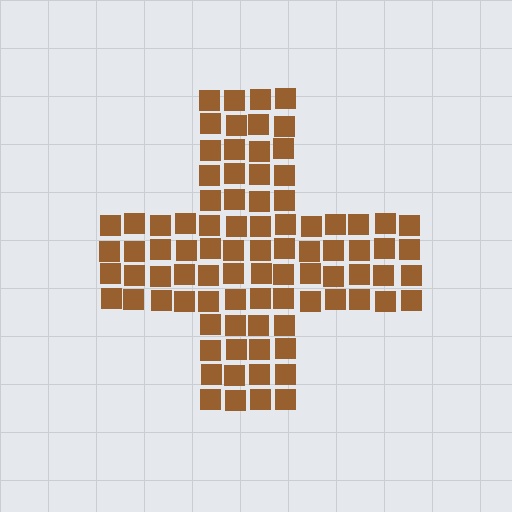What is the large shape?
The large shape is a cross.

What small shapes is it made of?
It is made of small squares.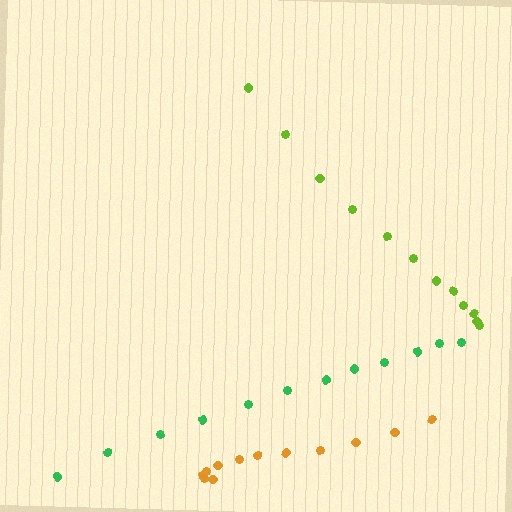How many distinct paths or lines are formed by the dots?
There are 3 distinct paths.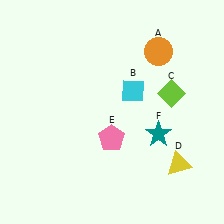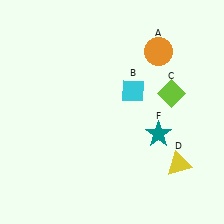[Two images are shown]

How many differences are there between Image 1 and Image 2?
There is 1 difference between the two images.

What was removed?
The pink pentagon (E) was removed in Image 2.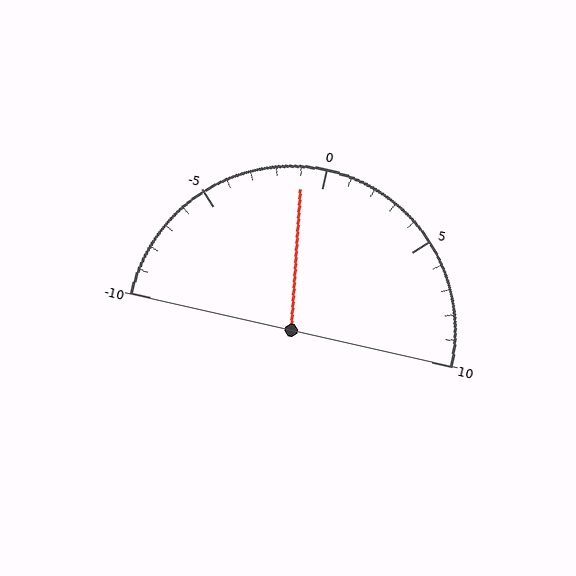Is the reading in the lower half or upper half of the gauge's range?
The reading is in the lower half of the range (-10 to 10).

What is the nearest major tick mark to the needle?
The nearest major tick mark is 0.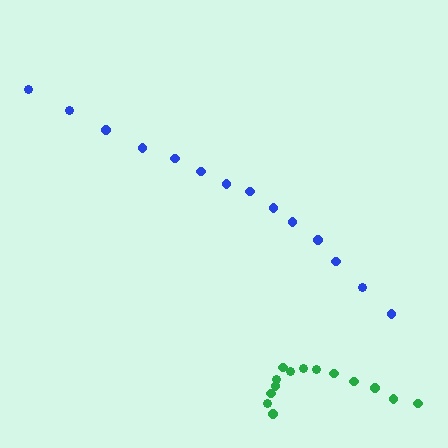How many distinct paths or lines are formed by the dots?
There are 2 distinct paths.